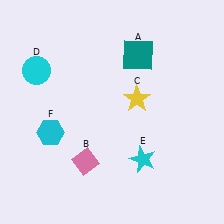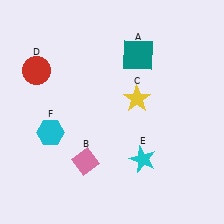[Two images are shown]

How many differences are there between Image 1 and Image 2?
There is 1 difference between the two images.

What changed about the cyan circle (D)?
In Image 1, D is cyan. In Image 2, it changed to red.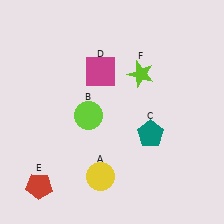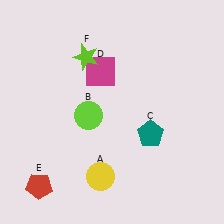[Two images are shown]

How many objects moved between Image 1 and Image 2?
1 object moved between the two images.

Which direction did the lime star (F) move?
The lime star (F) moved left.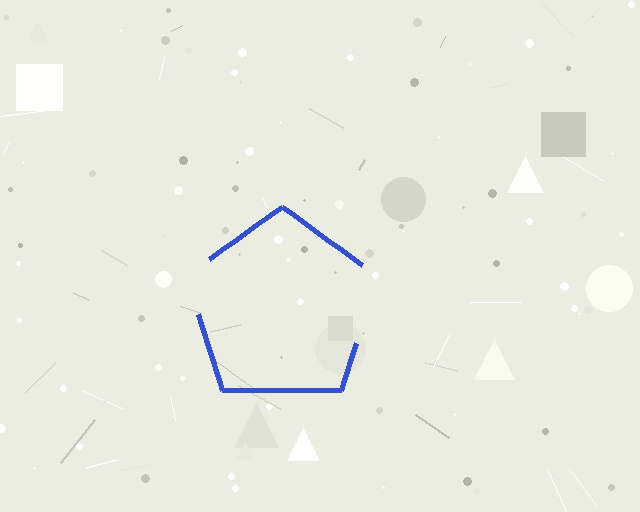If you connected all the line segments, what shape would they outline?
They would outline a pentagon.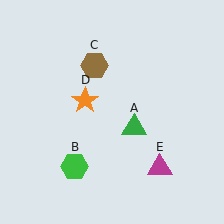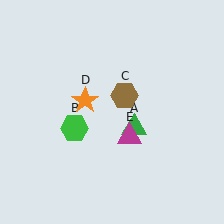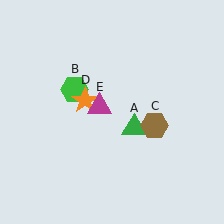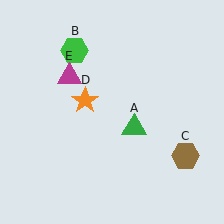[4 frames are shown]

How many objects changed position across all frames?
3 objects changed position: green hexagon (object B), brown hexagon (object C), magenta triangle (object E).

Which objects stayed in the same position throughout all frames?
Green triangle (object A) and orange star (object D) remained stationary.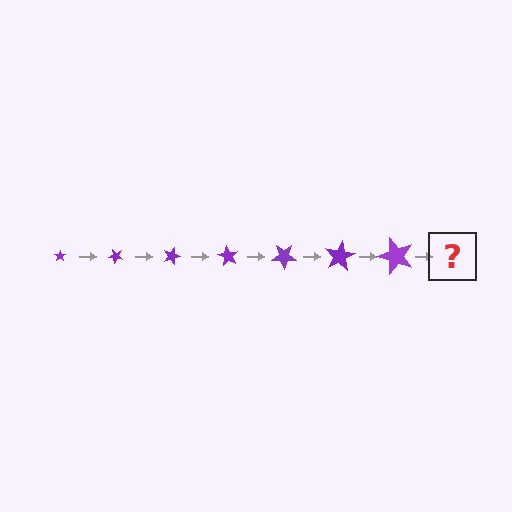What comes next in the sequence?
The next element should be a star, larger than the previous one and rotated 315 degrees from the start.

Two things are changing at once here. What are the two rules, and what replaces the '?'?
The two rules are that the star grows larger each step and it rotates 45 degrees each step. The '?' should be a star, larger than the previous one and rotated 315 degrees from the start.